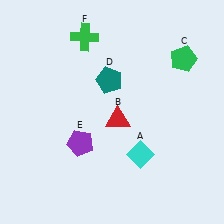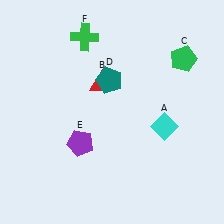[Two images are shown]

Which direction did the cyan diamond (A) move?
The cyan diamond (A) moved up.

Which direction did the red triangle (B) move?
The red triangle (B) moved up.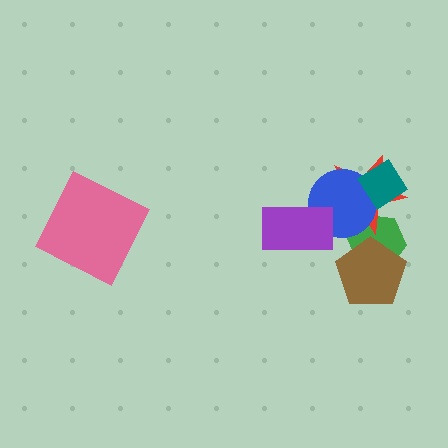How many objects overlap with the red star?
3 objects overlap with the red star.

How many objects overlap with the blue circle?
4 objects overlap with the blue circle.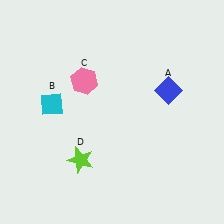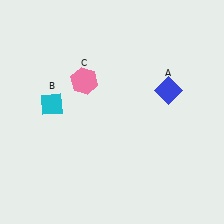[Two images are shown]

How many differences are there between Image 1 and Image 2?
There is 1 difference between the two images.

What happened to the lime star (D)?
The lime star (D) was removed in Image 2. It was in the bottom-left area of Image 1.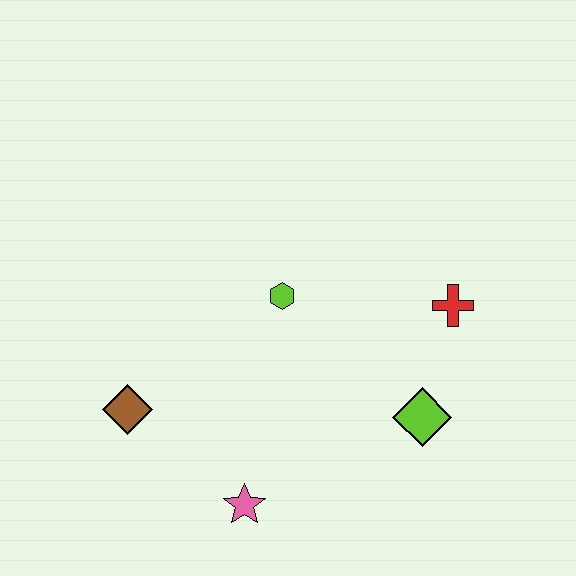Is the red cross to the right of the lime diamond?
Yes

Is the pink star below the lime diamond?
Yes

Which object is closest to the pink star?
The brown diamond is closest to the pink star.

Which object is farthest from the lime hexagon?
The pink star is farthest from the lime hexagon.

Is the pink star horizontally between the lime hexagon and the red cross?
No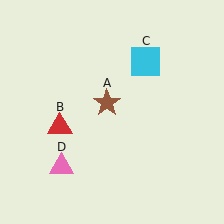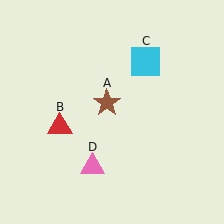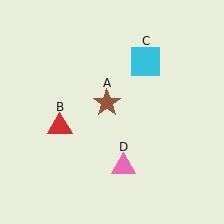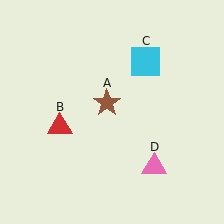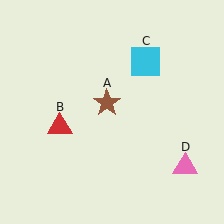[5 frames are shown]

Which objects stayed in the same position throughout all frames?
Brown star (object A) and red triangle (object B) and cyan square (object C) remained stationary.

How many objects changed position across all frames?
1 object changed position: pink triangle (object D).